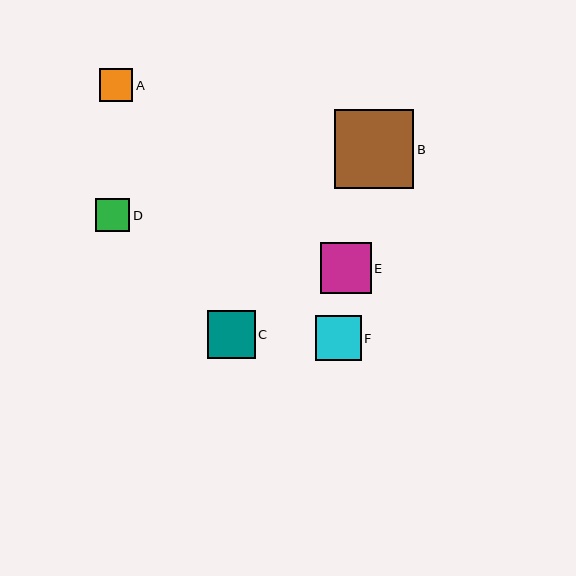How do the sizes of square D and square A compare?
Square D and square A are approximately the same size.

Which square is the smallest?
Square A is the smallest with a size of approximately 33 pixels.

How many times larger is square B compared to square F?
Square B is approximately 1.7 times the size of square F.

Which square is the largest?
Square B is the largest with a size of approximately 79 pixels.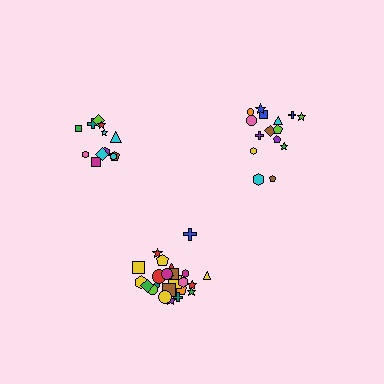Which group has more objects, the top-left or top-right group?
The top-right group.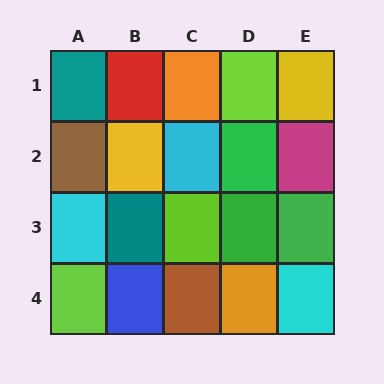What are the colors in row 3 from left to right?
Cyan, teal, lime, green, green.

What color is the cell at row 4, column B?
Blue.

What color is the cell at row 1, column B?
Red.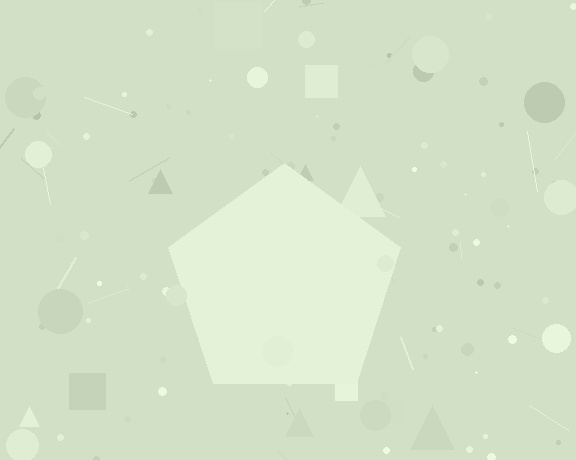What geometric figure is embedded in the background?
A pentagon is embedded in the background.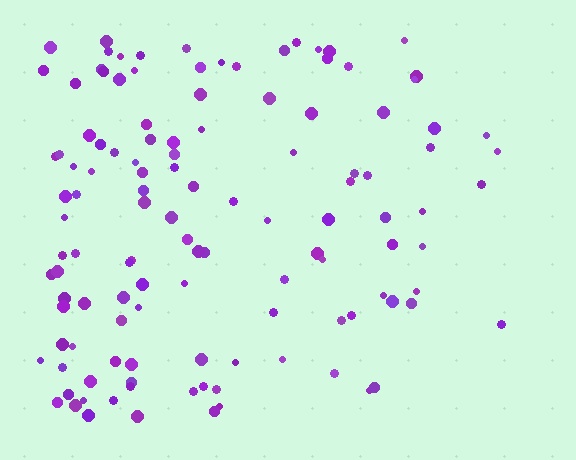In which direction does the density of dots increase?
From right to left, with the left side densest.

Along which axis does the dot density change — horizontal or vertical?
Horizontal.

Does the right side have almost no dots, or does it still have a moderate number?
Still a moderate number, just noticeably fewer than the left.